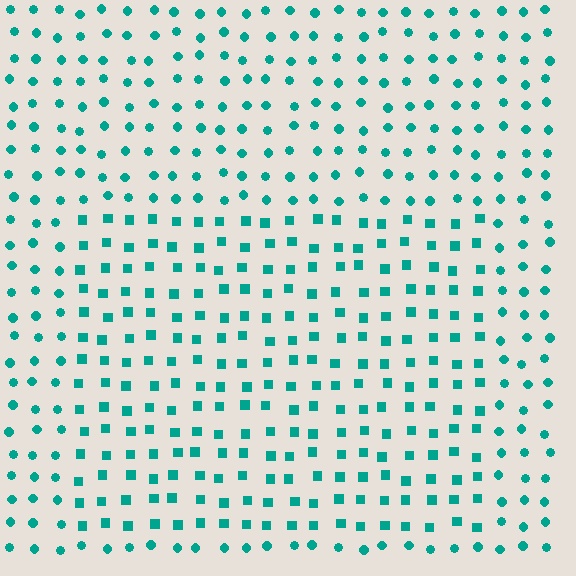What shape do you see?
I see a rectangle.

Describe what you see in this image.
The image is filled with small teal elements arranged in a uniform grid. A rectangle-shaped region contains squares, while the surrounding area contains circles. The boundary is defined purely by the change in element shape.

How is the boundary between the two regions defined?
The boundary is defined by a change in element shape: squares inside vs. circles outside. All elements share the same color and spacing.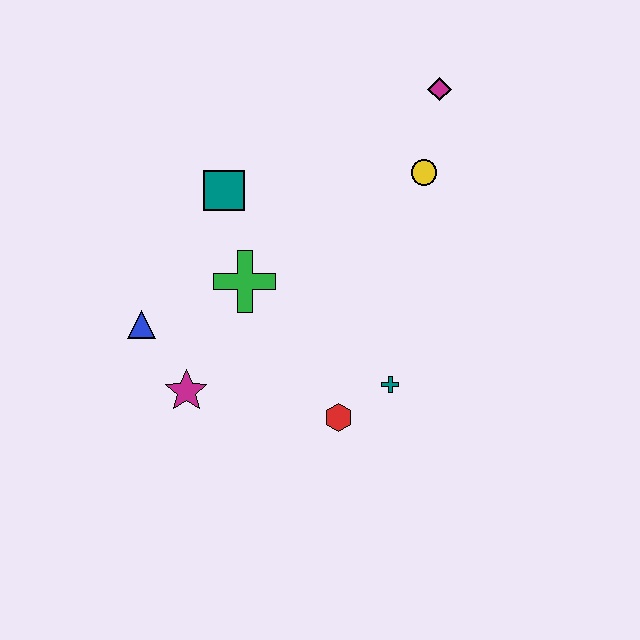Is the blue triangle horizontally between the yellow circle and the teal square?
No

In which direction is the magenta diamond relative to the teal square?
The magenta diamond is to the right of the teal square.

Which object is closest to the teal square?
The green cross is closest to the teal square.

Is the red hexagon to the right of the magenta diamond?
No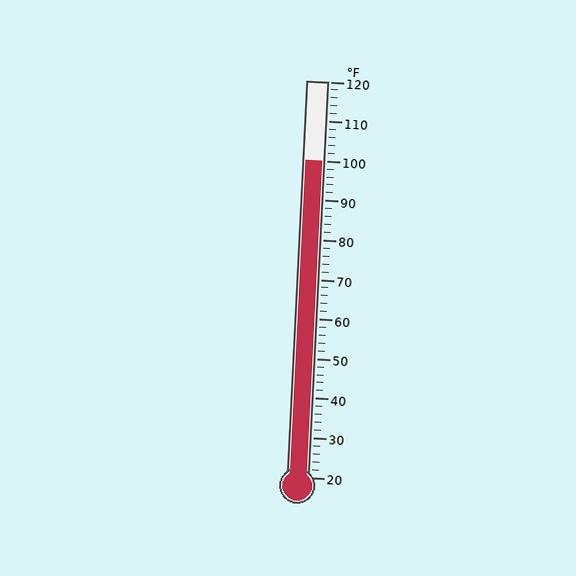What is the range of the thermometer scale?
The thermometer scale ranges from 20°F to 120°F.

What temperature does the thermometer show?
The thermometer shows approximately 100°F.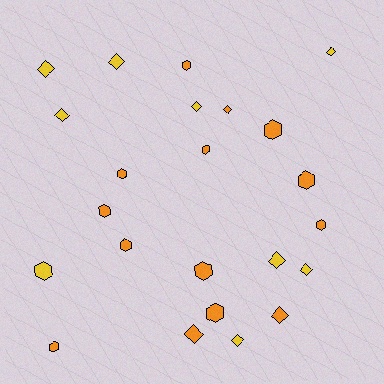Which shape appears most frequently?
Hexagon, with 12 objects.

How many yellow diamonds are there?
There are 8 yellow diamonds.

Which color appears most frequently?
Orange, with 14 objects.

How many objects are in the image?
There are 23 objects.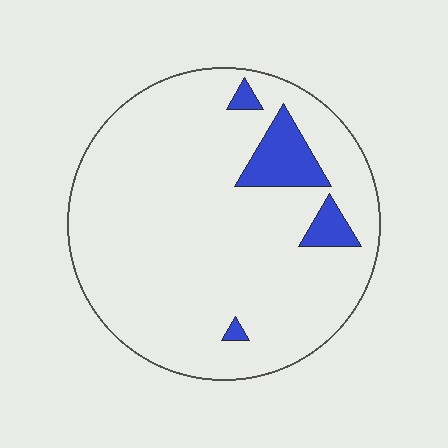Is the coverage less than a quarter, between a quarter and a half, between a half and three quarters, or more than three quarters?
Less than a quarter.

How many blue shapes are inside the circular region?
4.